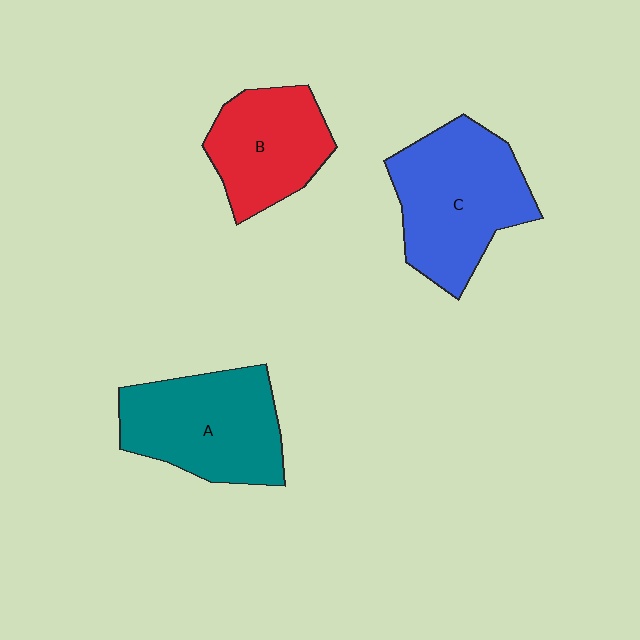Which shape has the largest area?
Shape C (blue).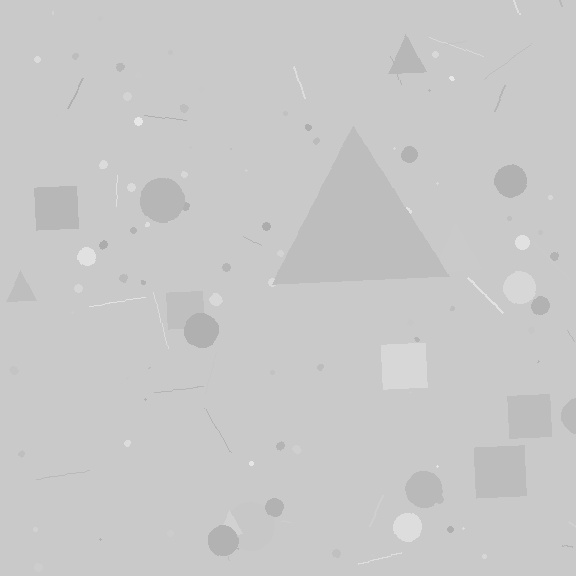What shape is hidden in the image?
A triangle is hidden in the image.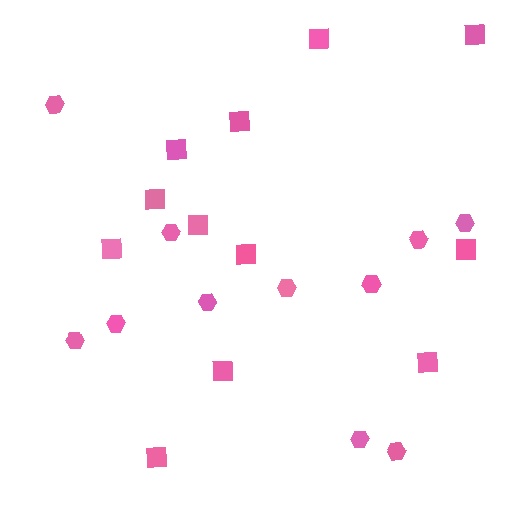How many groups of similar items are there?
There are 2 groups: one group of hexagons (11) and one group of squares (12).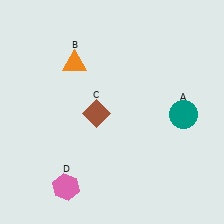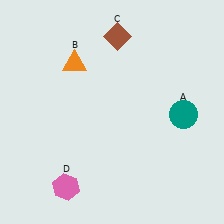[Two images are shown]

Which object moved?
The brown diamond (C) moved up.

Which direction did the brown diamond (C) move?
The brown diamond (C) moved up.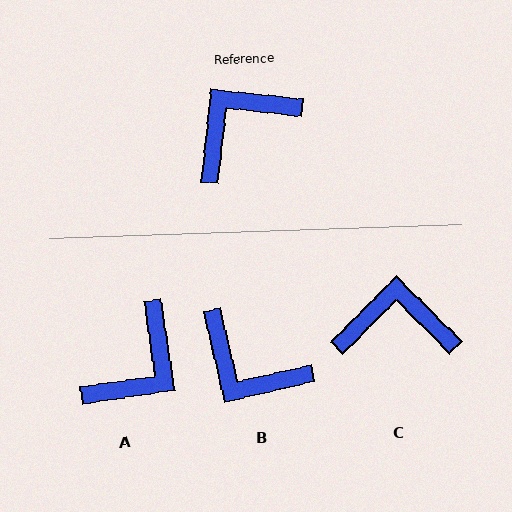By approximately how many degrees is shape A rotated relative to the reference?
Approximately 166 degrees clockwise.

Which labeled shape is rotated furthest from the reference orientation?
A, about 166 degrees away.